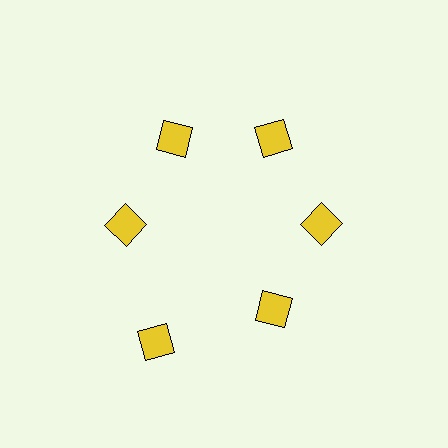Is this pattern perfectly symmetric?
No. The 6 yellow diamonds are arranged in a ring, but one element near the 7 o'clock position is pushed outward from the center, breaking the 6-fold rotational symmetry.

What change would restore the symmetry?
The symmetry would be restored by moving it inward, back onto the ring so that all 6 diamonds sit at equal angles and equal distance from the center.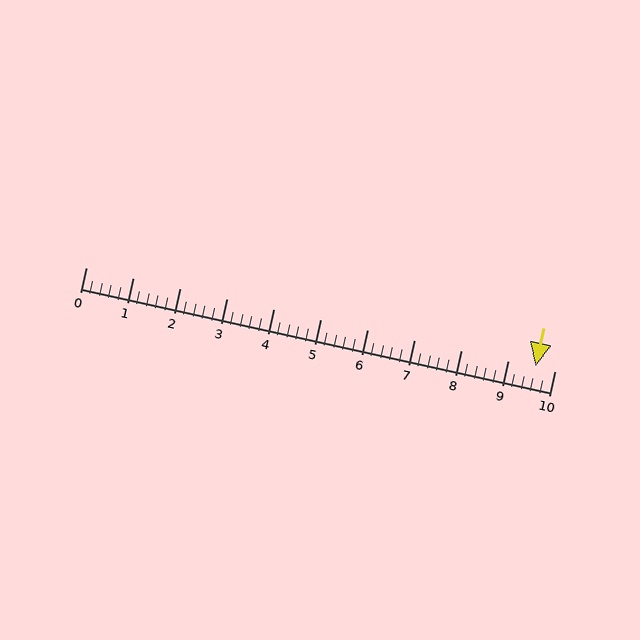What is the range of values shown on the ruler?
The ruler shows values from 0 to 10.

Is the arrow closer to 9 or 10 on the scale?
The arrow is closer to 10.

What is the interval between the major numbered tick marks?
The major tick marks are spaced 1 units apart.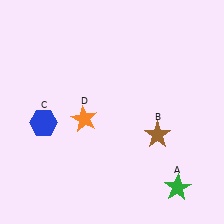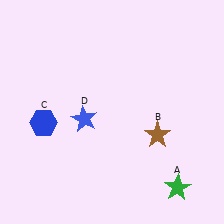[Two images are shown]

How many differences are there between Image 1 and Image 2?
There is 1 difference between the two images.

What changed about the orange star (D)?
In Image 1, D is orange. In Image 2, it changed to blue.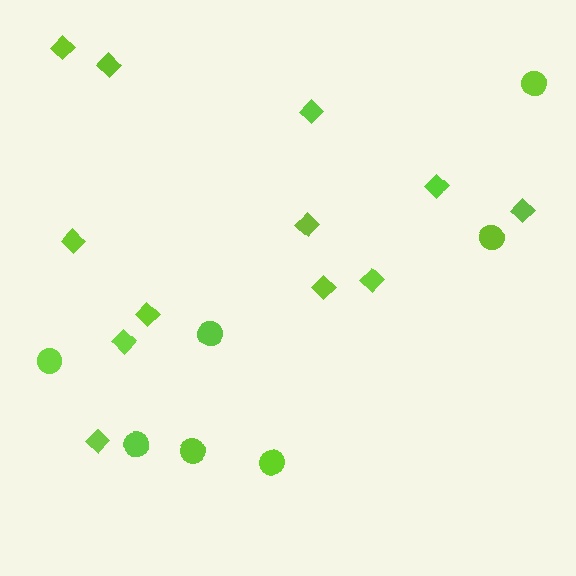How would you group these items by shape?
There are 2 groups: one group of circles (7) and one group of diamonds (12).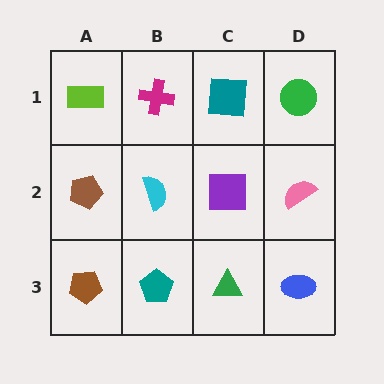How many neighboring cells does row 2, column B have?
4.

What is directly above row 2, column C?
A teal square.